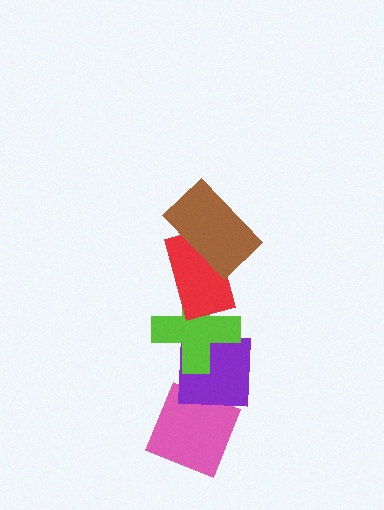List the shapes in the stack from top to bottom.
From top to bottom: the brown rectangle, the red rectangle, the lime cross, the purple square, the pink diamond.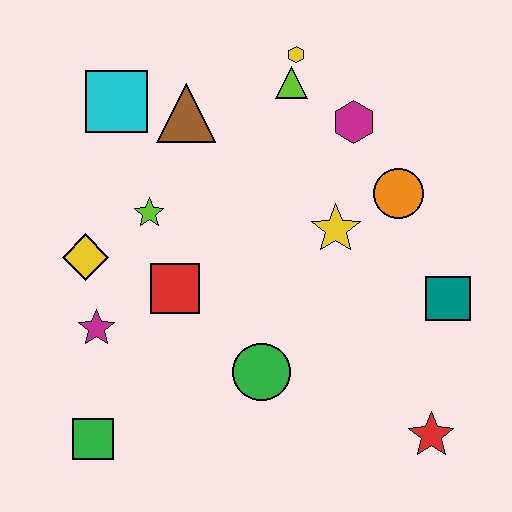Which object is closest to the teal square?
The orange circle is closest to the teal square.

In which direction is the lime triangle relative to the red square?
The lime triangle is above the red square.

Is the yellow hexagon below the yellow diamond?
No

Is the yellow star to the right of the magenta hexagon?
No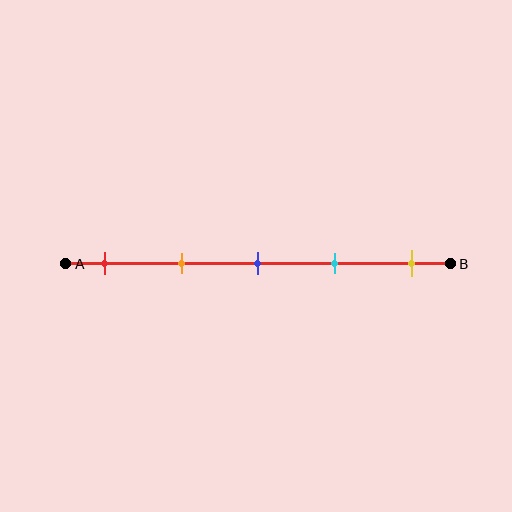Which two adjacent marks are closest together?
The blue and cyan marks are the closest adjacent pair.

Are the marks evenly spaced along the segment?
Yes, the marks are approximately evenly spaced.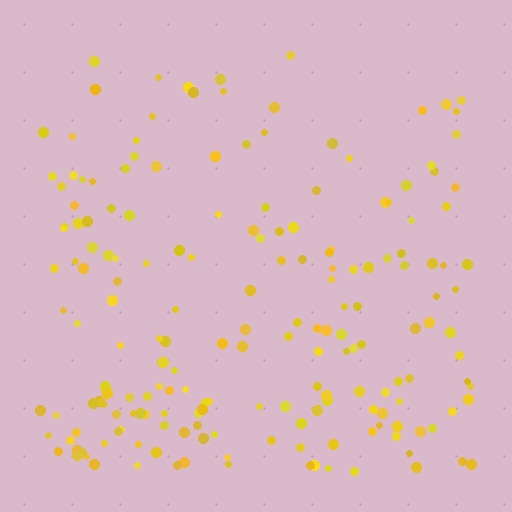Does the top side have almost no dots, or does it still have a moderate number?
Still a moderate number, just noticeably fewer than the bottom.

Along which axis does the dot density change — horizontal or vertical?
Vertical.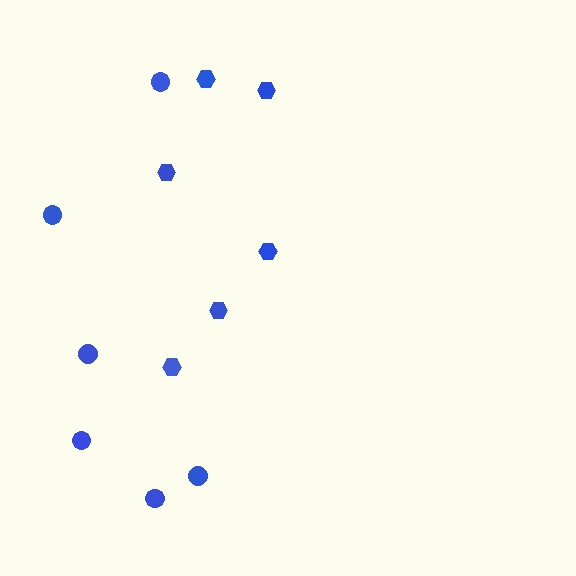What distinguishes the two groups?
There are 2 groups: one group of hexagons (6) and one group of circles (6).